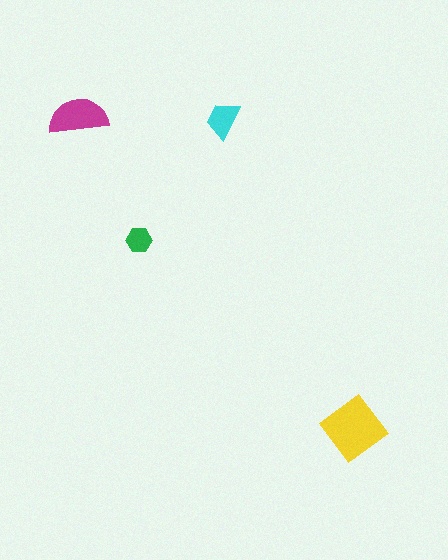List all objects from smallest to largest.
The green hexagon, the cyan trapezoid, the magenta semicircle, the yellow diamond.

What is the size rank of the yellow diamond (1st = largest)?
1st.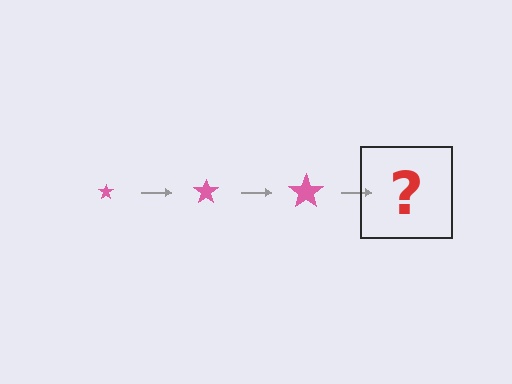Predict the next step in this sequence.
The next step is a pink star, larger than the previous one.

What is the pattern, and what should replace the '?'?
The pattern is that the star gets progressively larger each step. The '?' should be a pink star, larger than the previous one.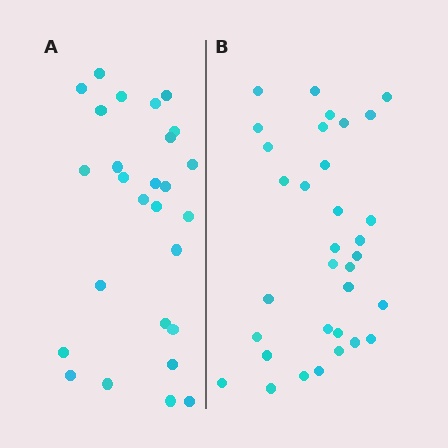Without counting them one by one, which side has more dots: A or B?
Region B (the right region) has more dots.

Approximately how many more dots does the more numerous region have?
Region B has about 6 more dots than region A.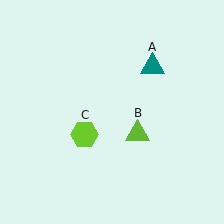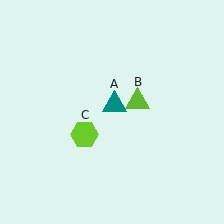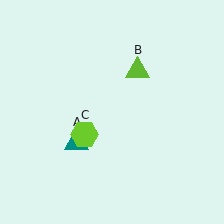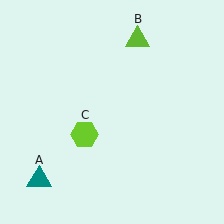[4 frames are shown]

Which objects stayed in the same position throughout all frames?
Lime hexagon (object C) remained stationary.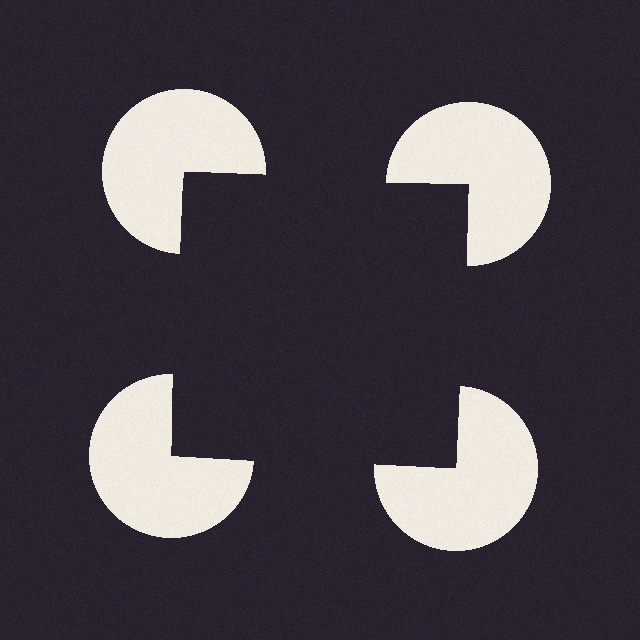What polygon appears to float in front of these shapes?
An illusory square — its edges are inferred from the aligned wedge cuts in the pac-man discs, not physically drawn.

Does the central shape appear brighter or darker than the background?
It typically appears slightly darker than the background, even though no actual brightness change is drawn.